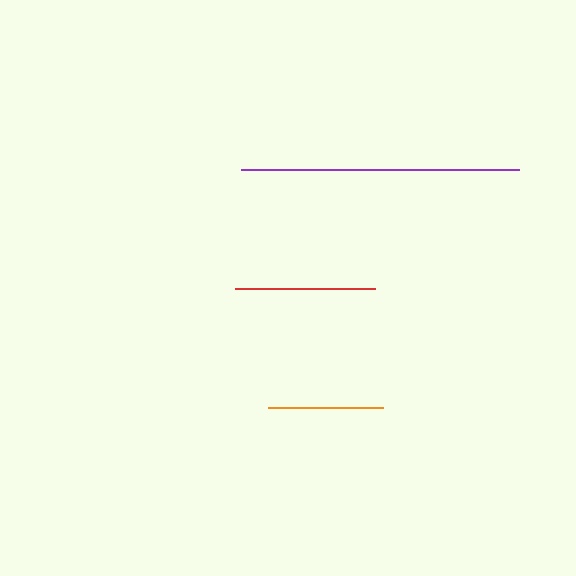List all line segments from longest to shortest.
From longest to shortest: purple, red, orange.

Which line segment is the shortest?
The orange line is the shortest at approximately 115 pixels.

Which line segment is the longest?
The purple line is the longest at approximately 278 pixels.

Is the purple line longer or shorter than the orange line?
The purple line is longer than the orange line.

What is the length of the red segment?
The red segment is approximately 140 pixels long.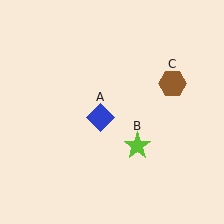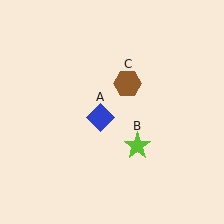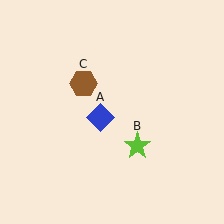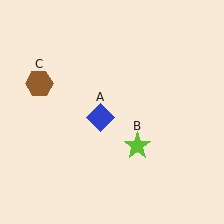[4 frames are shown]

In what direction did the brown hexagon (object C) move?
The brown hexagon (object C) moved left.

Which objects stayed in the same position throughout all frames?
Blue diamond (object A) and lime star (object B) remained stationary.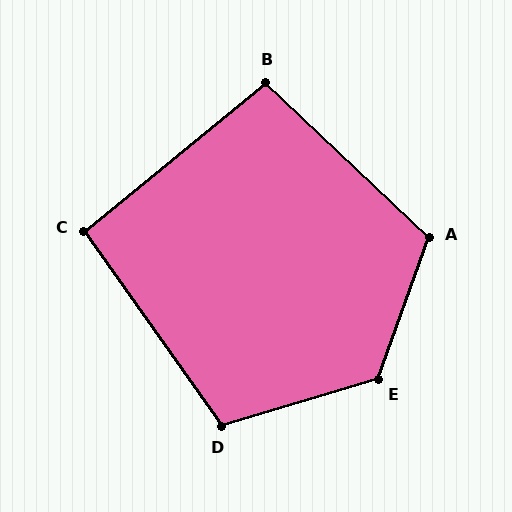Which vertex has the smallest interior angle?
C, at approximately 94 degrees.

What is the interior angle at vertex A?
Approximately 114 degrees (obtuse).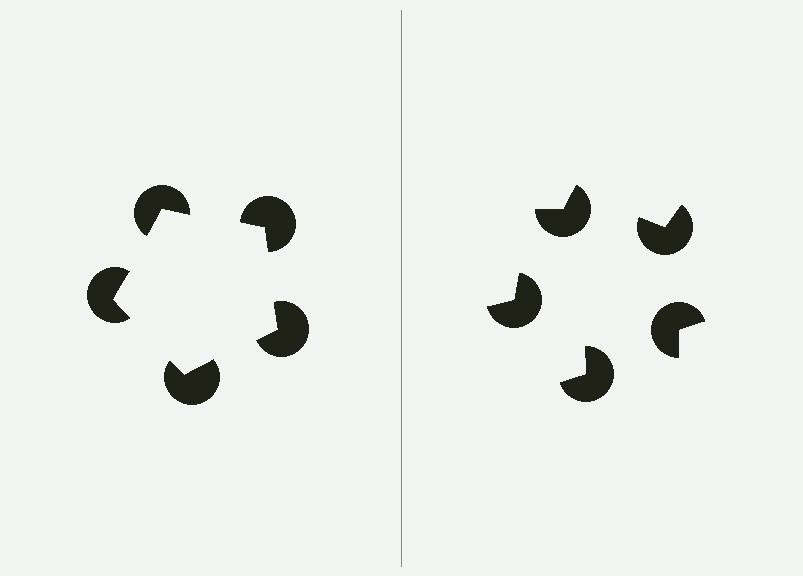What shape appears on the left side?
An illusory pentagon.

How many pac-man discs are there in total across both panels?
10 — 5 on each side.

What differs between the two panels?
The pac-man discs are positioned identically on both sides; only the wedge orientations differ. On the left they align to a pentagon; on the right they are misaligned.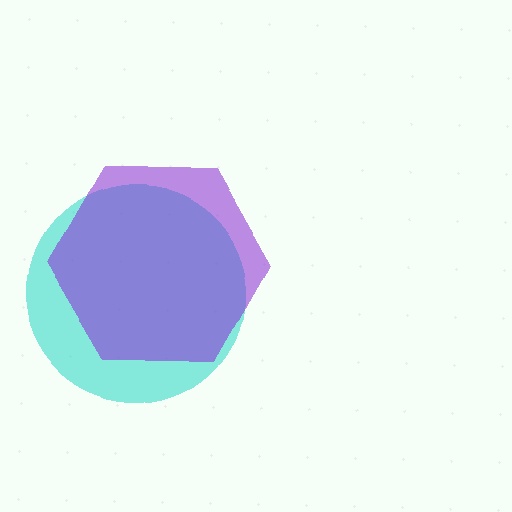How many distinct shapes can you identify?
There are 2 distinct shapes: a cyan circle, a purple hexagon.